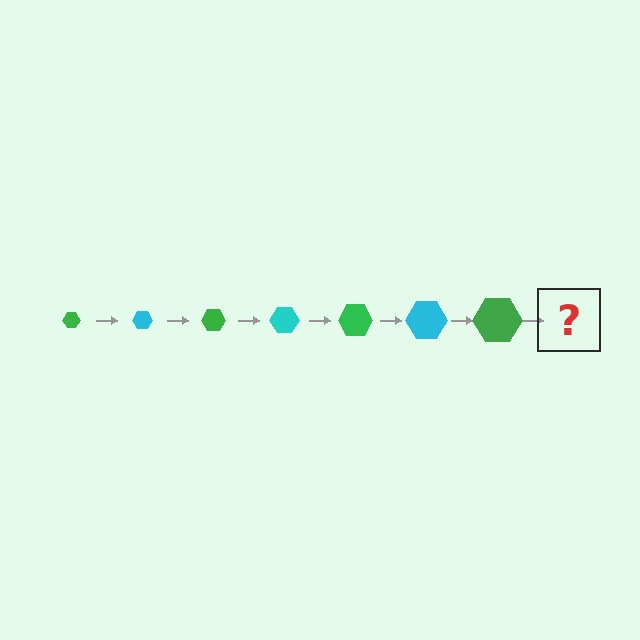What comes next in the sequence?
The next element should be a cyan hexagon, larger than the previous one.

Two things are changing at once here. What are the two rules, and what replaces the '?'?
The two rules are that the hexagon grows larger each step and the color cycles through green and cyan. The '?' should be a cyan hexagon, larger than the previous one.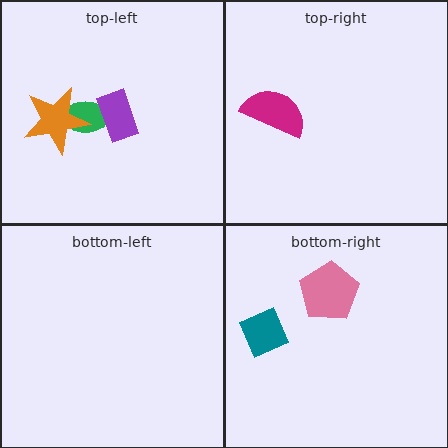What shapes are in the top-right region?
The magenta semicircle.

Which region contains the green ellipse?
The top-left region.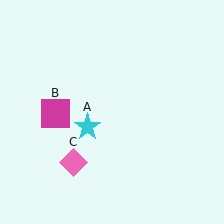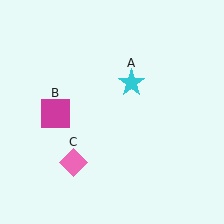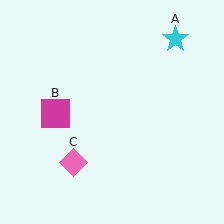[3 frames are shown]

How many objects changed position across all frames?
1 object changed position: cyan star (object A).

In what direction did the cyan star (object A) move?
The cyan star (object A) moved up and to the right.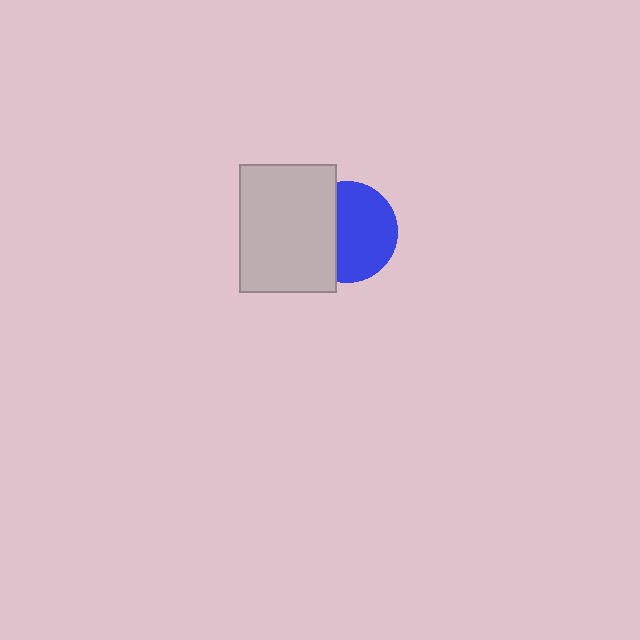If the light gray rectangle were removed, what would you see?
You would see the complete blue circle.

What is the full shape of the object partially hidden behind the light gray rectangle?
The partially hidden object is a blue circle.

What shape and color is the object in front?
The object in front is a light gray rectangle.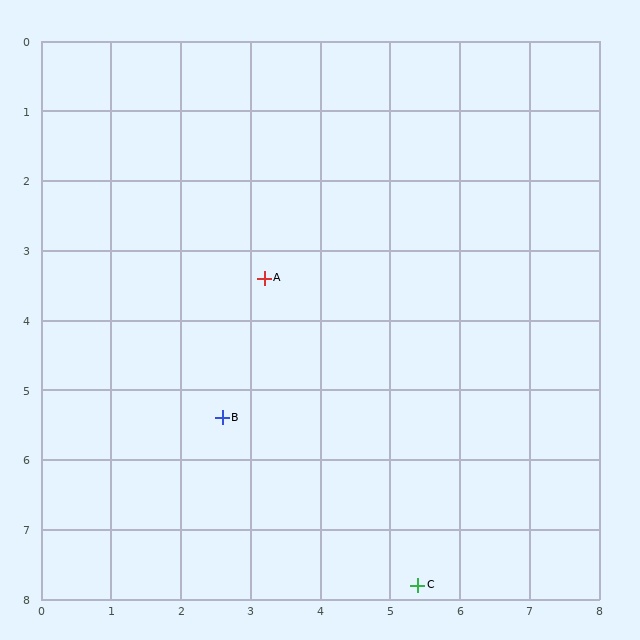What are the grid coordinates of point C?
Point C is at approximately (5.4, 7.8).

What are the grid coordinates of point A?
Point A is at approximately (3.2, 3.4).